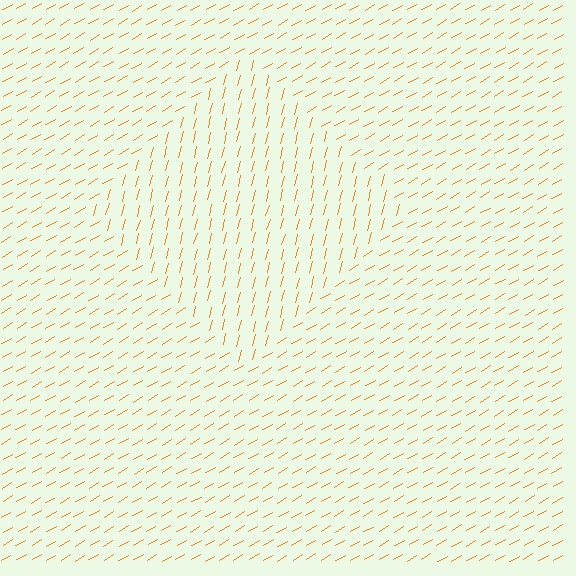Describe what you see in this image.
The image is filled with small orange line segments. A diamond region in the image has lines oriented differently from the surrounding lines, creating a visible texture boundary.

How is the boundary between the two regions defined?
The boundary is defined purely by a change in line orientation (approximately 45 degrees difference). All lines are the same color and thickness.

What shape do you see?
I see a diamond.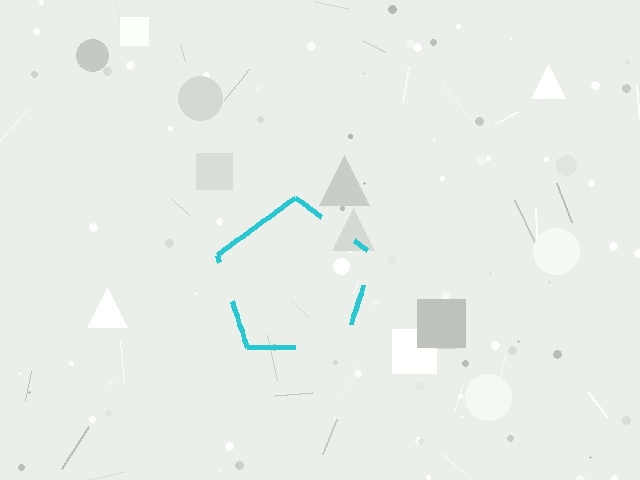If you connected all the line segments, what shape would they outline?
They would outline a pentagon.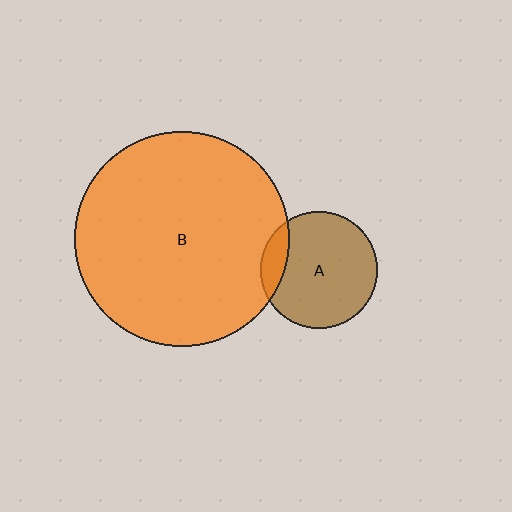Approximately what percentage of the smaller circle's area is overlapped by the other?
Approximately 15%.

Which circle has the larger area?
Circle B (orange).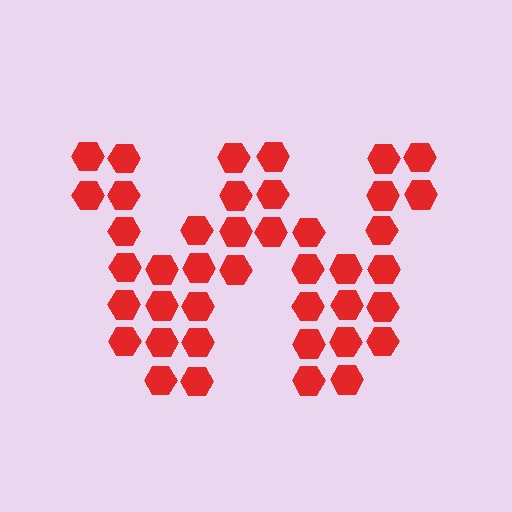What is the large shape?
The large shape is the letter W.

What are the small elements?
The small elements are hexagons.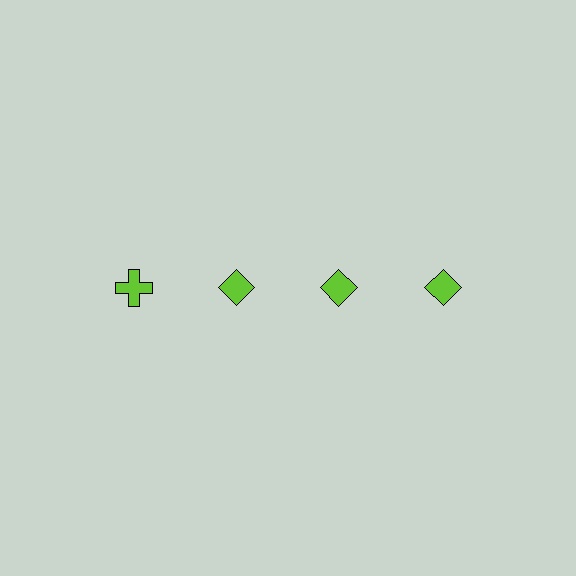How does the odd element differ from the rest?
It has a different shape: cross instead of diamond.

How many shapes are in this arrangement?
There are 4 shapes arranged in a grid pattern.